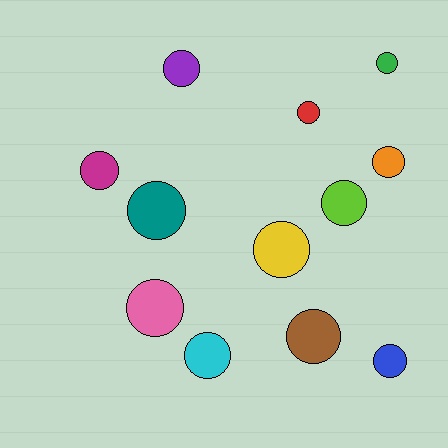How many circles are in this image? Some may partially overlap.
There are 12 circles.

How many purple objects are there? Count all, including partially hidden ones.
There is 1 purple object.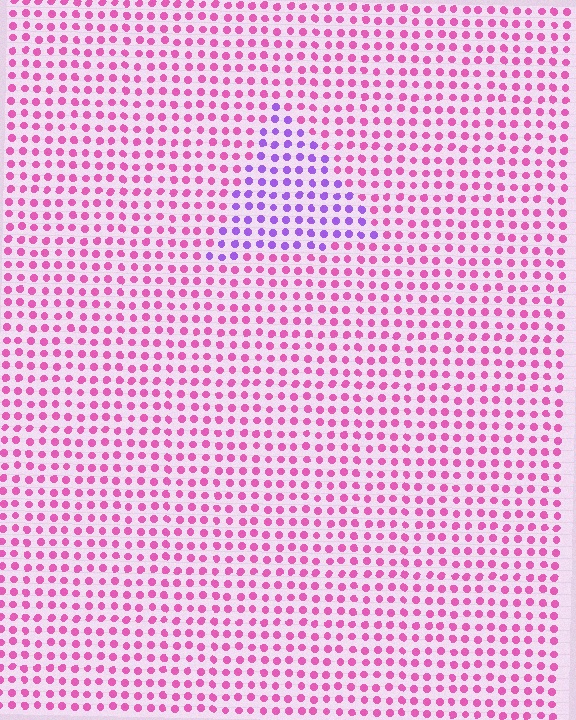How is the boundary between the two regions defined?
The boundary is defined purely by a slight shift in hue (about 49 degrees). Spacing, size, and orientation are identical on both sides.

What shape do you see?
I see a triangle.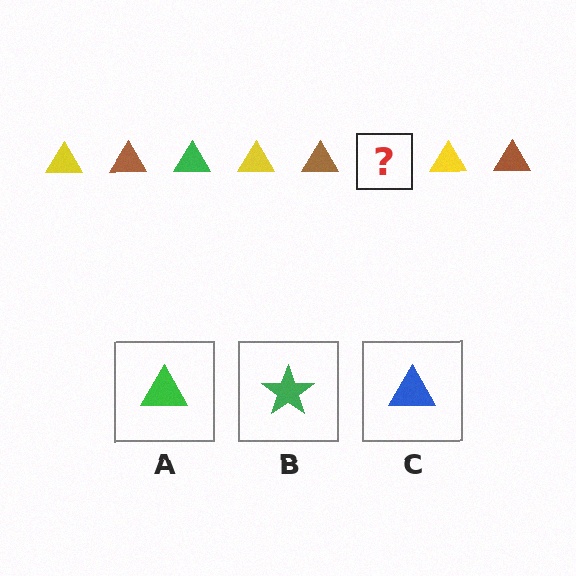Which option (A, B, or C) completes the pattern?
A.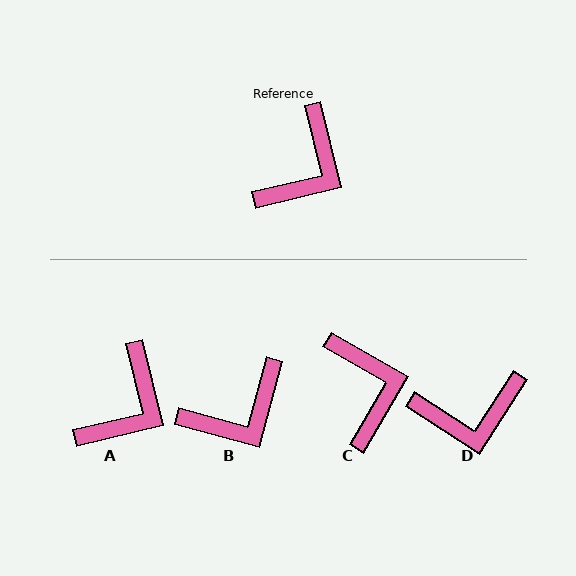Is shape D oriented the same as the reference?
No, it is off by about 46 degrees.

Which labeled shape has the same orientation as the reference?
A.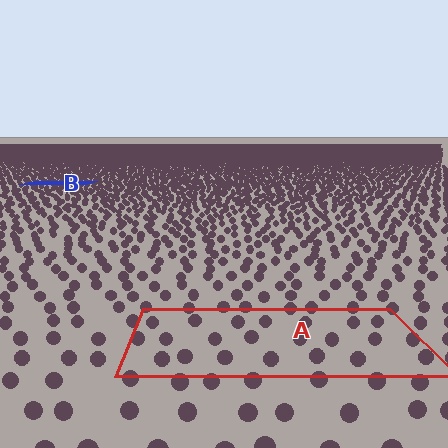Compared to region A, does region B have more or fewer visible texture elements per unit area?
Region B has more texture elements per unit area — they are packed more densely because it is farther away.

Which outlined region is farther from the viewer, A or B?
Region B is farther from the viewer — the texture elements inside it appear smaller and more densely packed.